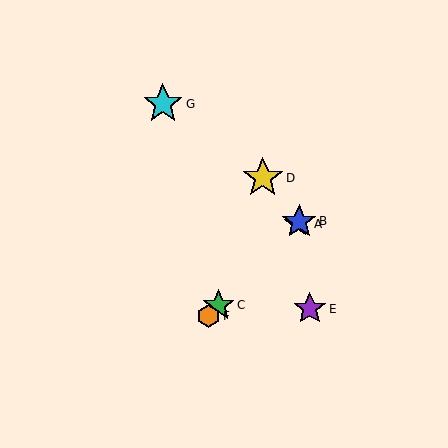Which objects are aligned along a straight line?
Objects A, B, C, F are aligned along a straight line.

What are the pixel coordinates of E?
Object E is at (310, 309).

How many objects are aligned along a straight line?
4 objects (A, B, C, F) are aligned along a straight line.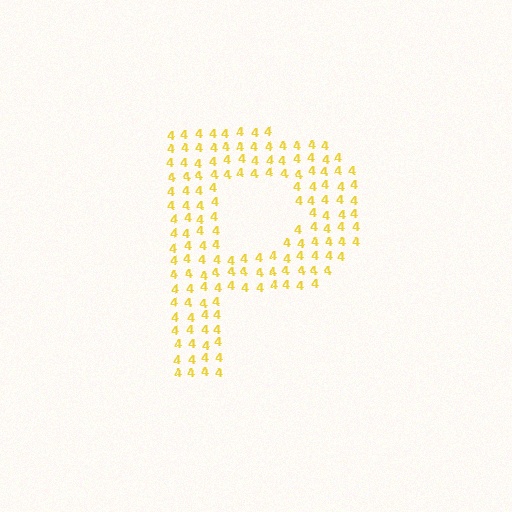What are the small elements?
The small elements are digit 4's.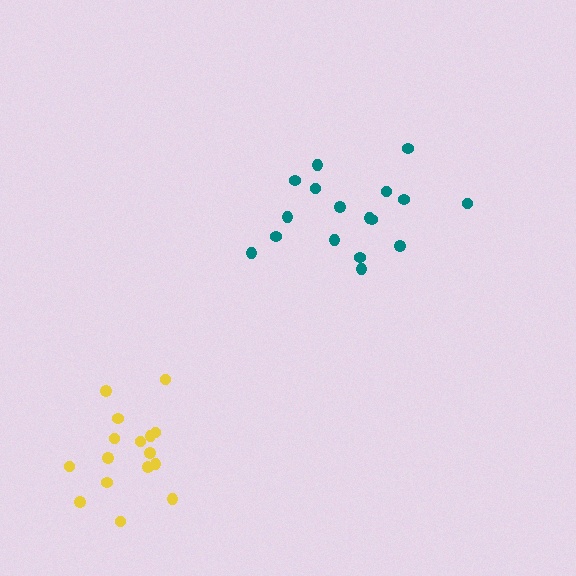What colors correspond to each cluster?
The clusters are colored: teal, yellow.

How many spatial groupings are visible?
There are 2 spatial groupings.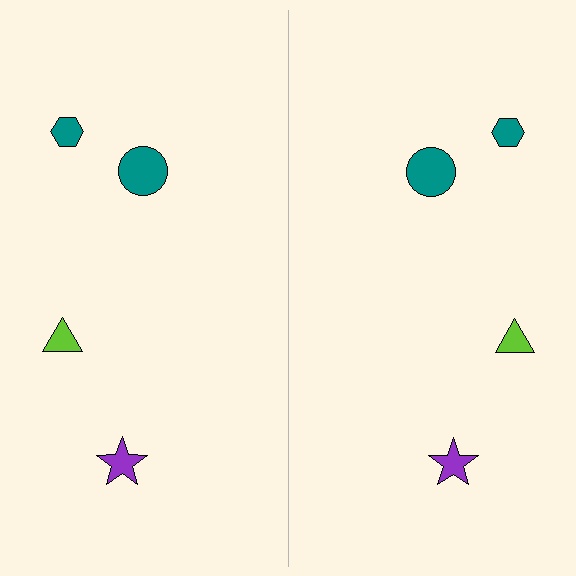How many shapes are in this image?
There are 8 shapes in this image.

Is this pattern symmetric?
Yes, this pattern has bilateral (reflection) symmetry.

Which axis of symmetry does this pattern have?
The pattern has a vertical axis of symmetry running through the center of the image.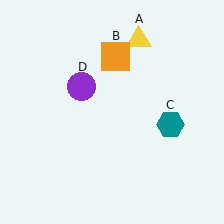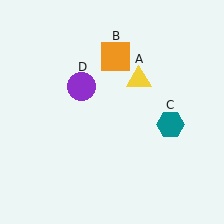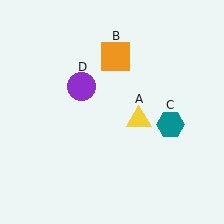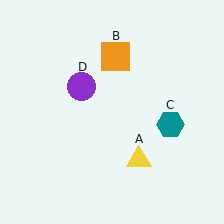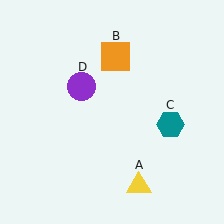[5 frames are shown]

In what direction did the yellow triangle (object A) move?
The yellow triangle (object A) moved down.